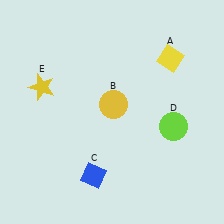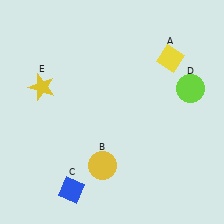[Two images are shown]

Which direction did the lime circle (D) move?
The lime circle (D) moved up.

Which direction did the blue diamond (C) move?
The blue diamond (C) moved left.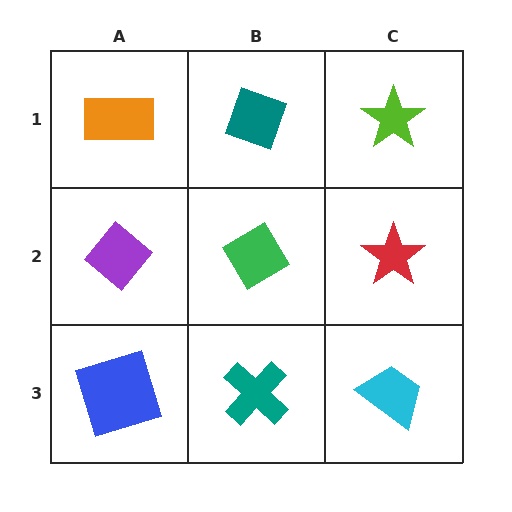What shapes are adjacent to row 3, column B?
A green diamond (row 2, column B), a blue square (row 3, column A), a cyan trapezoid (row 3, column C).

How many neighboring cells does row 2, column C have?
3.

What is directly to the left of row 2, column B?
A purple diamond.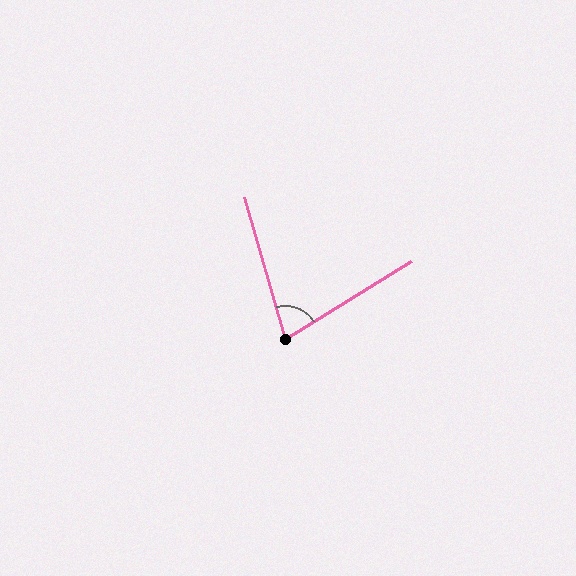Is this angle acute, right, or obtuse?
It is acute.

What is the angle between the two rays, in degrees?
Approximately 74 degrees.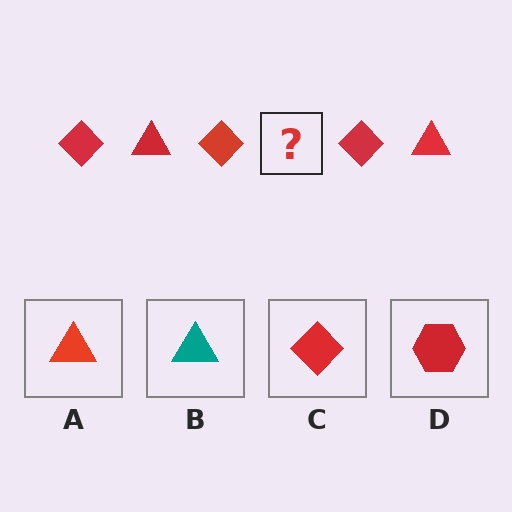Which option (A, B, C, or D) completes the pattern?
A.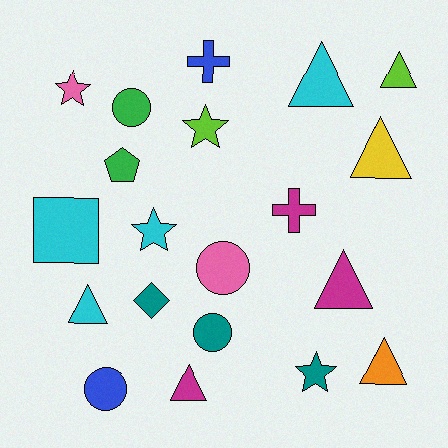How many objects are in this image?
There are 20 objects.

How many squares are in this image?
There is 1 square.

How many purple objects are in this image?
There are no purple objects.